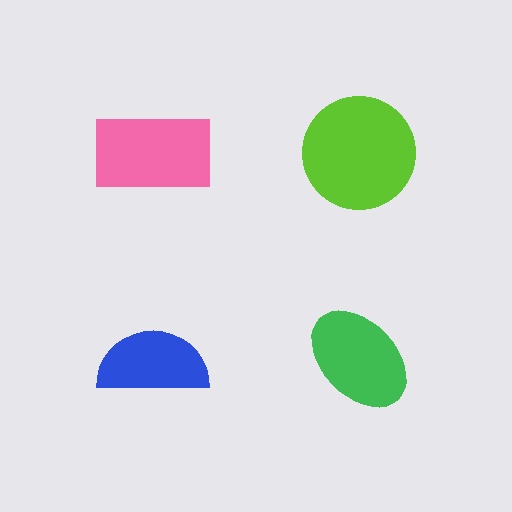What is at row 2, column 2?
A green ellipse.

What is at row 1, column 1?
A pink rectangle.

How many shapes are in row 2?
2 shapes.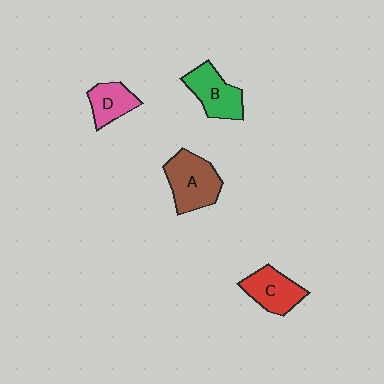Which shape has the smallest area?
Shape D (pink).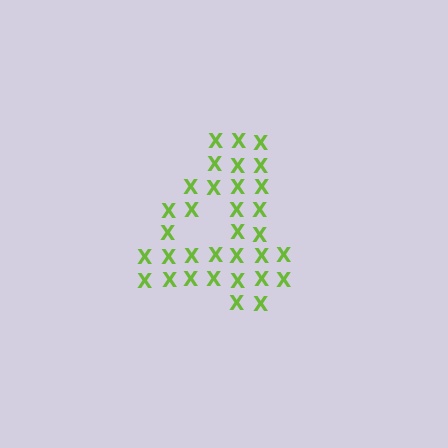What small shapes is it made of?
It is made of small letter X's.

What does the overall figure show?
The overall figure shows the digit 4.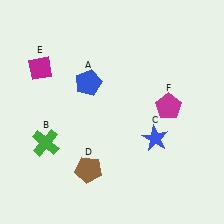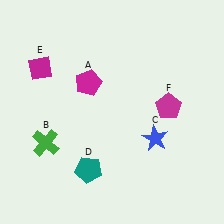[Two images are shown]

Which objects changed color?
A changed from blue to magenta. D changed from brown to teal.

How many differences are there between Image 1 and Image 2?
There are 2 differences between the two images.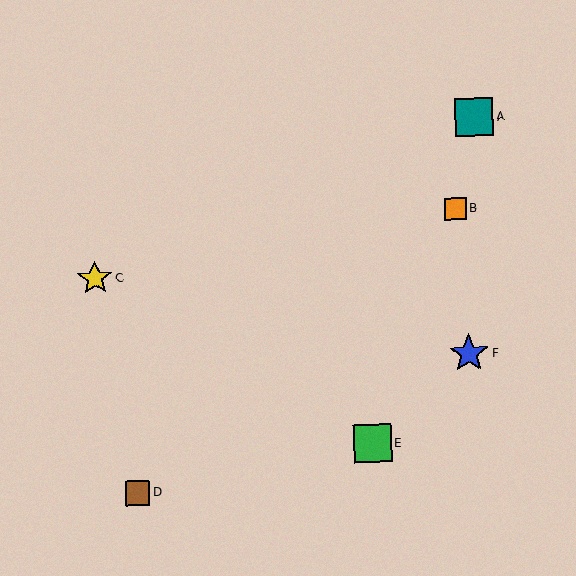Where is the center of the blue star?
The center of the blue star is at (469, 353).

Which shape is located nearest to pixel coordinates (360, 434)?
The green square (labeled E) at (372, 443) is nearest to that location.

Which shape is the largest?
The blue star (labeled F) is the largest.